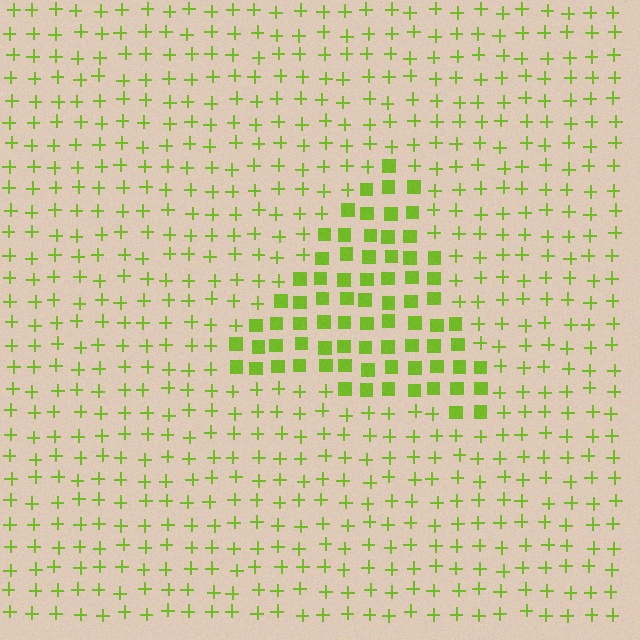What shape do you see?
I see a triangle.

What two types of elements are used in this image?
The image uses squares inside the triangle region and plus signs outside it.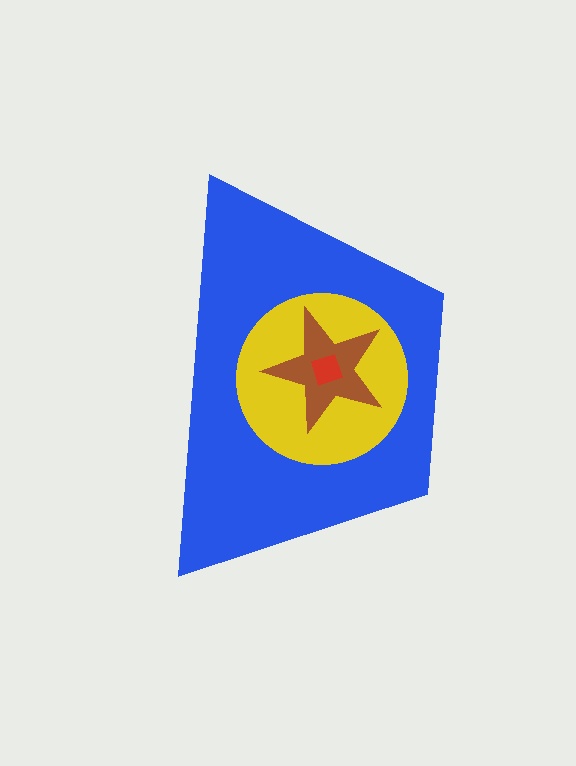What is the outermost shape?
The blue trapezoid.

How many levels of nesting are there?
4.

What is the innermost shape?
The red square.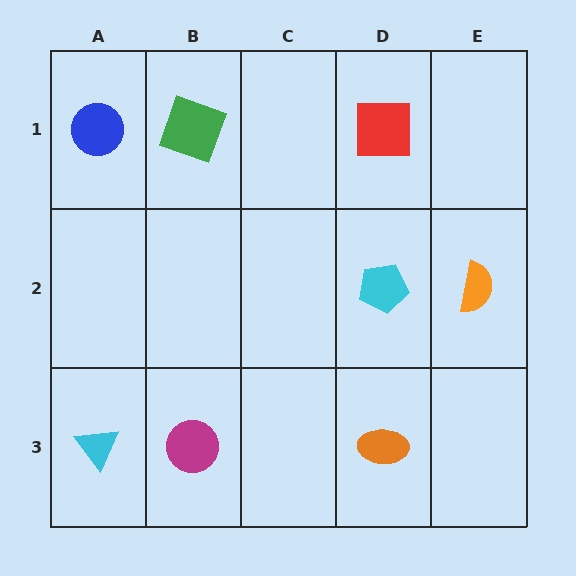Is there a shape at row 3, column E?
No, that cell is empty.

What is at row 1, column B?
A green square.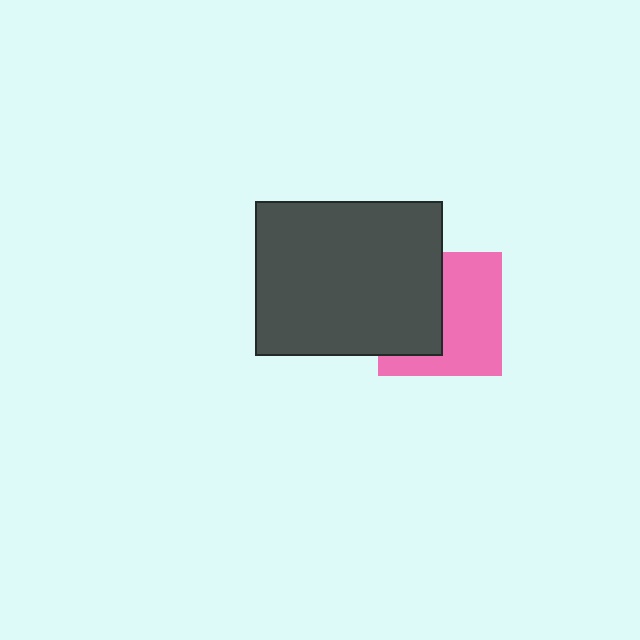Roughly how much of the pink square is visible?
About half of it is visible (roughly 55%).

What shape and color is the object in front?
The object in front is a dark gray rectangle.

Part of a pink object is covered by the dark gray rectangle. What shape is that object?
It is a square.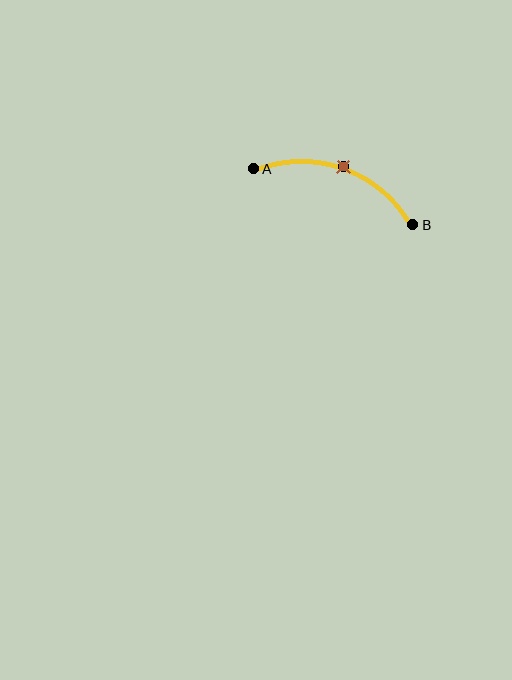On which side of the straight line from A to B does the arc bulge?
The arc bulges above the straight line connecting A and B.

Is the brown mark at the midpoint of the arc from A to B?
Yes. The brown mark lies on the arc at equal arc-length from both A and B — it is the arc midpoint.